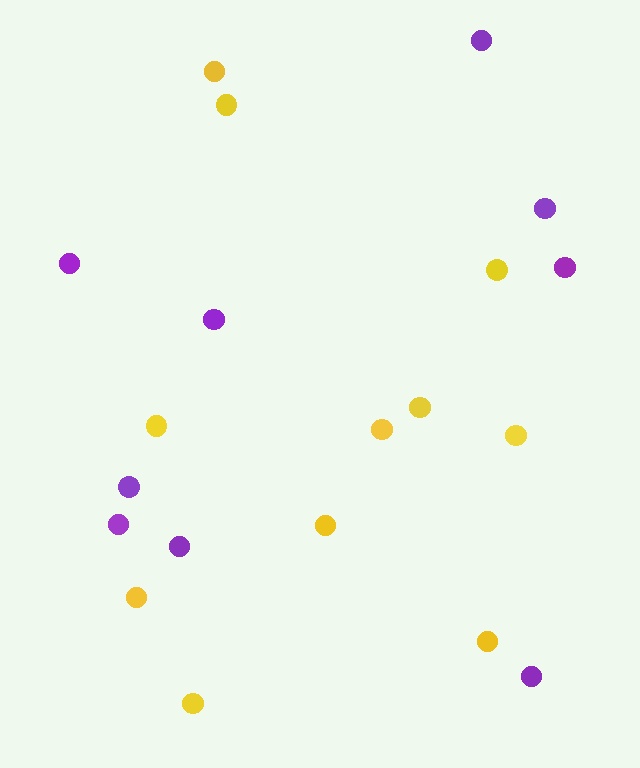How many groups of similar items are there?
There are 2 groups: one group of purple circles (9) and one group of yellow circles (11).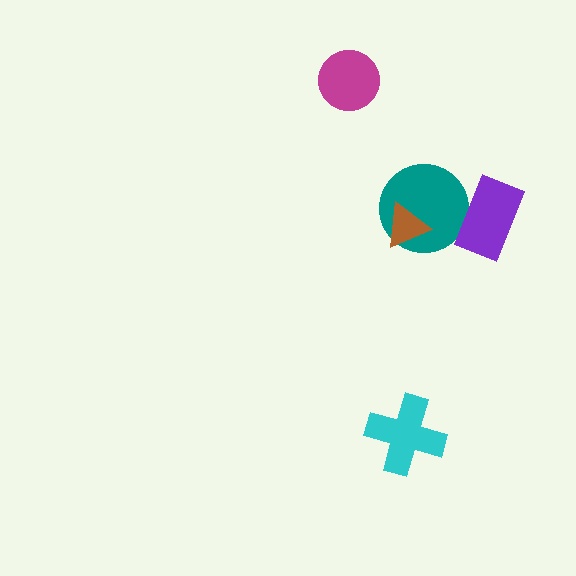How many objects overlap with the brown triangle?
1 object overlaps with the brown triangle.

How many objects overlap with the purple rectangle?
1 object overlaps with the purple rectangle.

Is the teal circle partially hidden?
Yes, it is partially covered by another shape.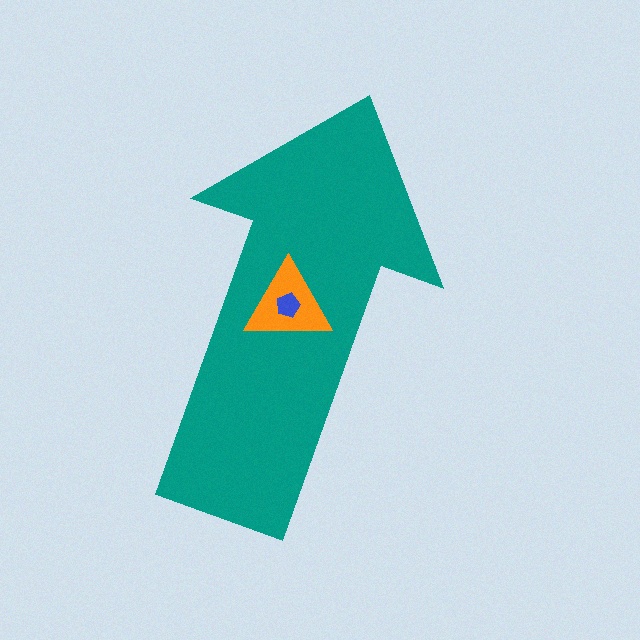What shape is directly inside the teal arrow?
The orange triangle.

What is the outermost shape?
The teal arrow.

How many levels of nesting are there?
3.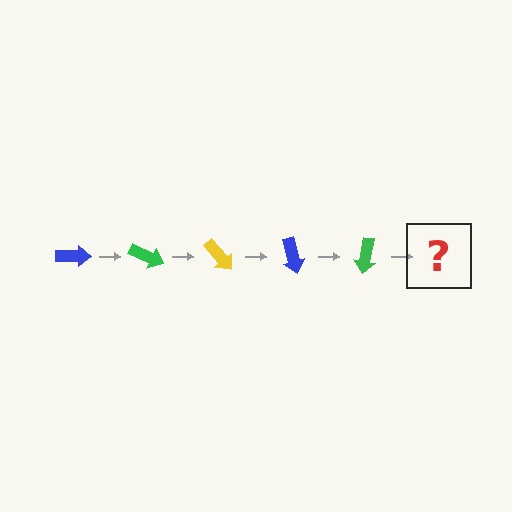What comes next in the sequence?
The next element should be a yellow arrow, rotated 125 degrees from the start.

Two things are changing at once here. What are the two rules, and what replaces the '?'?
The two rules are that it rotates 25 degrees each step and the color cycles through blue, green, and yellow. The '?' should be a yellow arrow, rotated 125 degrees from the start.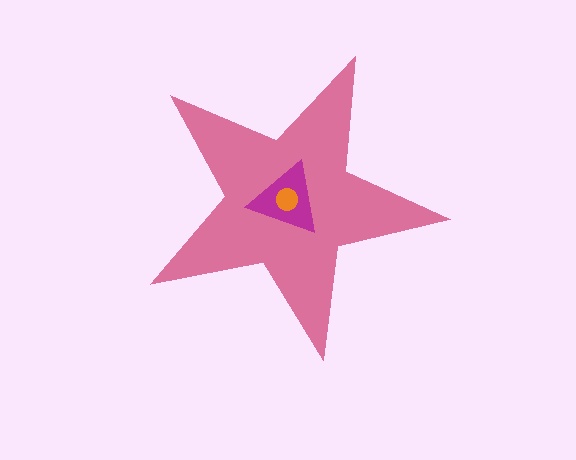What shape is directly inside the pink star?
The magenta triangle.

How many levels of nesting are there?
3.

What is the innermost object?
The orange circle.